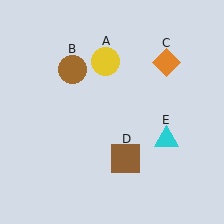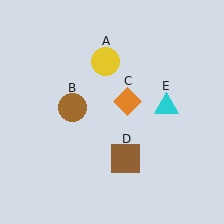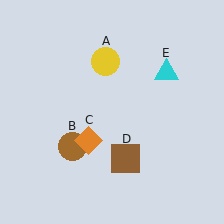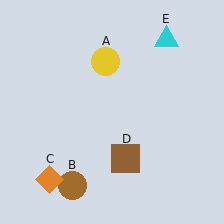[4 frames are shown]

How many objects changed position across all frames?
3 objects changed position: brown circle (object B), orange diamond (object C), cyan triangle (object E).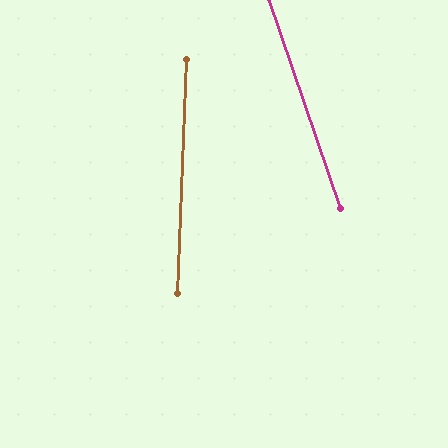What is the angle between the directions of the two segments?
Approximately 21 degrees.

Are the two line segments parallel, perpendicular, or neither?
Neither parallel nor perpendicular — they differ by about 21°.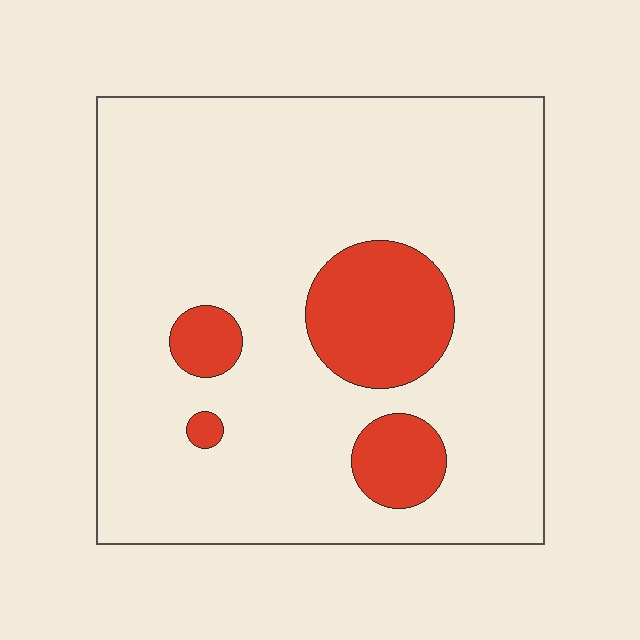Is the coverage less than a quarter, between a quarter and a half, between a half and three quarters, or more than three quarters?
Less than a quarter.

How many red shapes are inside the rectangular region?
4.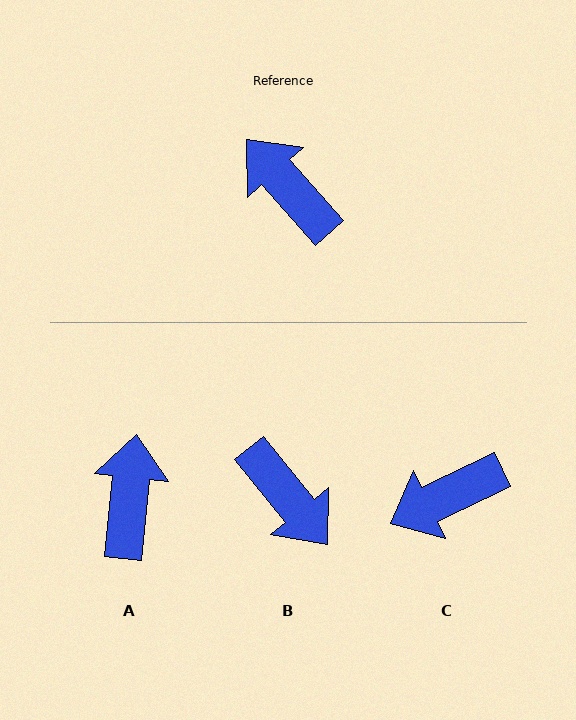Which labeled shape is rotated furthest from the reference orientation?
B, about 178 degrees away.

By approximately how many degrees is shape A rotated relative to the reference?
Approximately 48 degrees clockwise.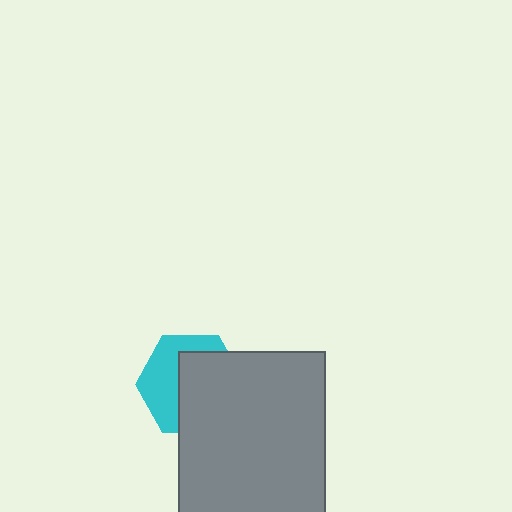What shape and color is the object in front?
The object in front is a gray rectangle.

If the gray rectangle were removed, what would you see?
You would see the complete cyan hexagon.